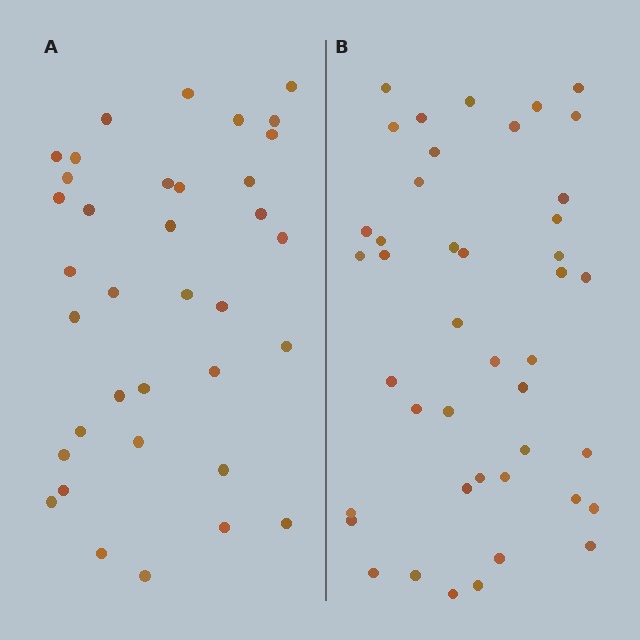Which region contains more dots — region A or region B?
Region B (the right region) has more dots.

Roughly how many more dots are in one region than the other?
Region B has roughly 8 or so more dots than region A.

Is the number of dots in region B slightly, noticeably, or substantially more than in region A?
Region B has only slightly more — the two regions are fairly close. The ratio is roughly 1.2 to 1.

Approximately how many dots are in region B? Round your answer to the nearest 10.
About 40 dots. (The exact count is 43, which rounds to 40.)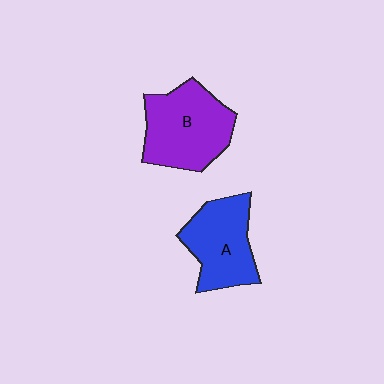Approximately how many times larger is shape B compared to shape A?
Approximately 1.2 times.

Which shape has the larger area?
Shape B (purple).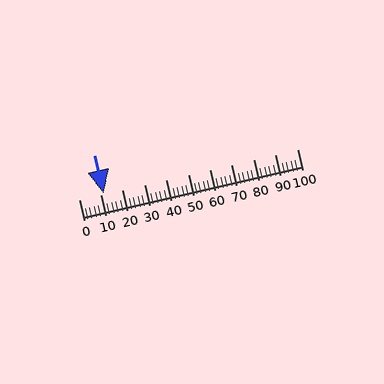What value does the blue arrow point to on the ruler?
The blue arrow points to approximately 11.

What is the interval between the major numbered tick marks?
The major tick marks are spaced 10 units apart.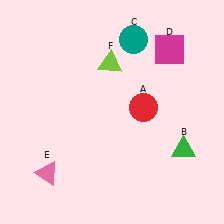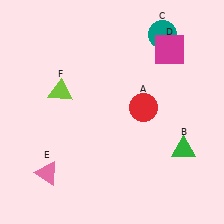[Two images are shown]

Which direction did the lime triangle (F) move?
The lime triangle (F) moved left.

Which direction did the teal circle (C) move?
The teal circle (C) moved right.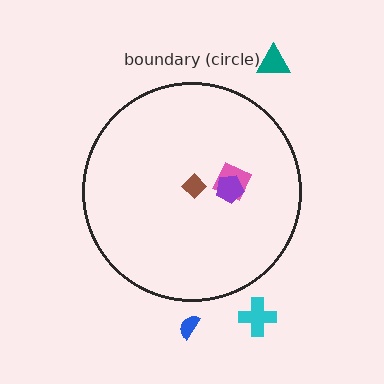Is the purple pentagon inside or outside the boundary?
Inside.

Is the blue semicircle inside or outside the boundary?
Outside.